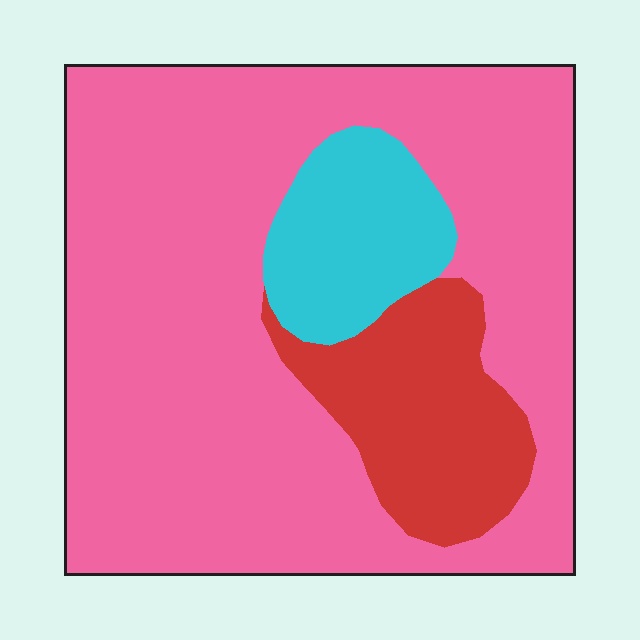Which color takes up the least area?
Cyan, at roughly 10%.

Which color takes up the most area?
Pink, at roughly 75%.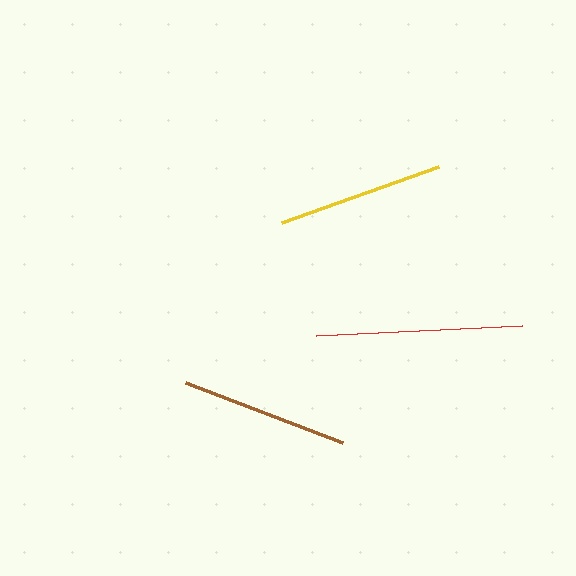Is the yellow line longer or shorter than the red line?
The red line is longer than the yellow line.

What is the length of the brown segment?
The brown segment is approximately 168 pixels long.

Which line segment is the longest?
The red line is the longest at approximately 205 pixels.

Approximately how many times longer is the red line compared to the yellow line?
The red line is approximately 1.2 times the length of the yellow line.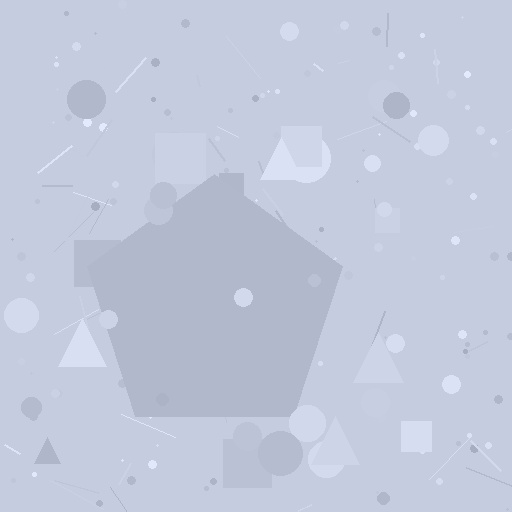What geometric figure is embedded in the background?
A pentagon is embedded in the background.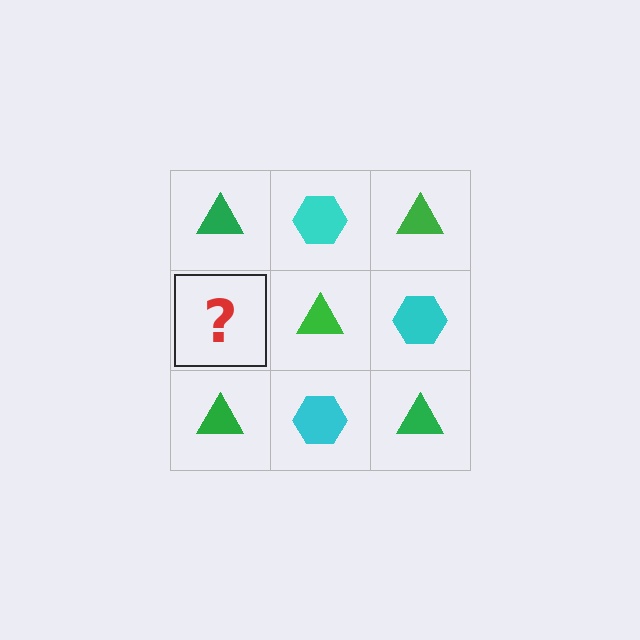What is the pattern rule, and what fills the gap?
The rule is that it alternates green triangle and cyan hexagon in a checkerboard pattern. The gap should be filled with a cyan hexagon.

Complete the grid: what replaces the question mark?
The question mark should be replaced with a cyan hexagon.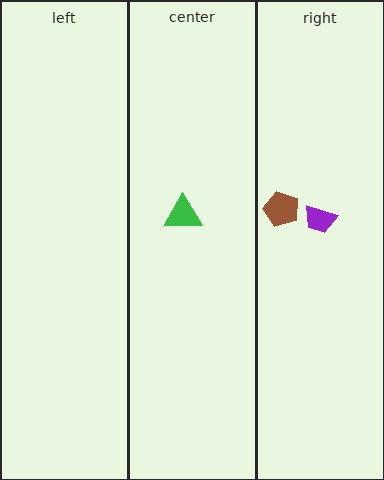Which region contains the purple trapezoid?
The right region.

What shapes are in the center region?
The green triangle.